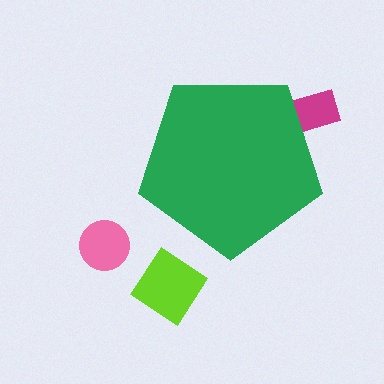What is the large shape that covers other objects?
A green pentagon.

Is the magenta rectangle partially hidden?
Yes, the magenta rectangle is partially hidden behind the green pentagon.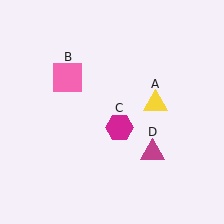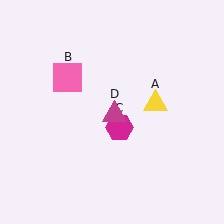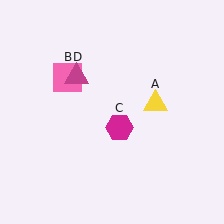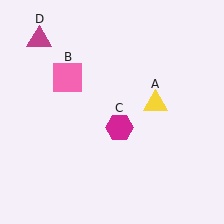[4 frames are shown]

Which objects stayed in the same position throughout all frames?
Yellow triangle (object A) and pink square (object B) and magenta hexagon (object C) remained stationary.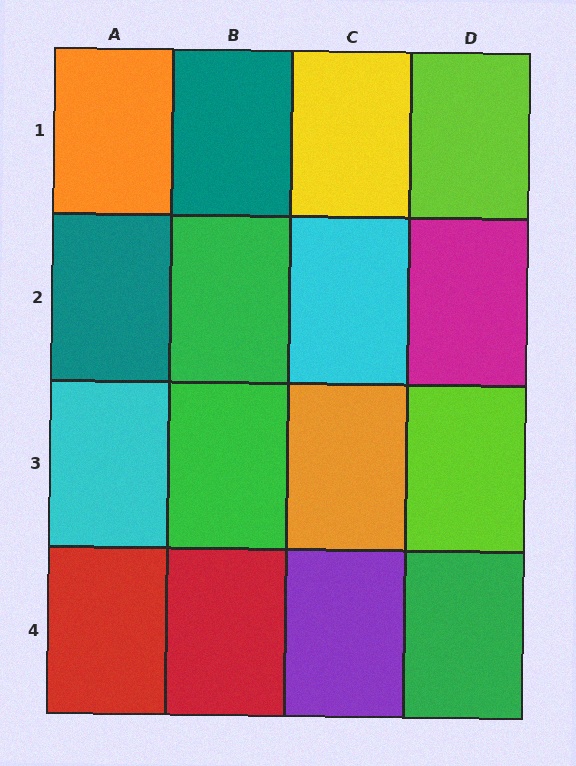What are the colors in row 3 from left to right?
Cyan, green, orange, lime.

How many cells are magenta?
1 cell is magenta.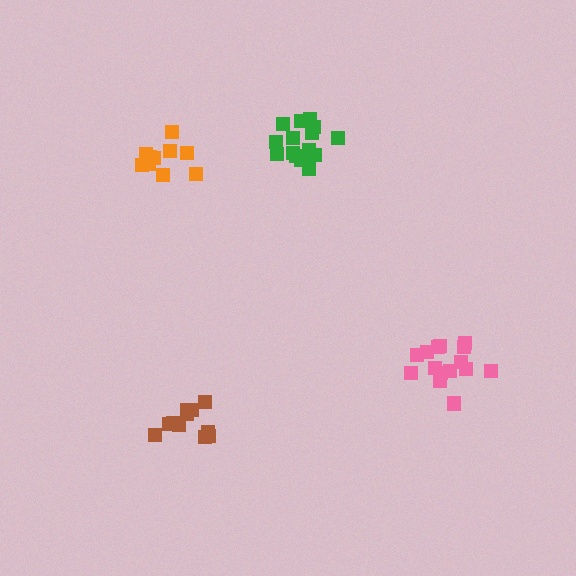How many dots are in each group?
Group 1: 10 dots, Group 2: 15 dots, Group 3: 11 dots, Group 4: 15 dots (51 total).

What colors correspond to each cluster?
The clusters are colored: orange, pink, brown, green.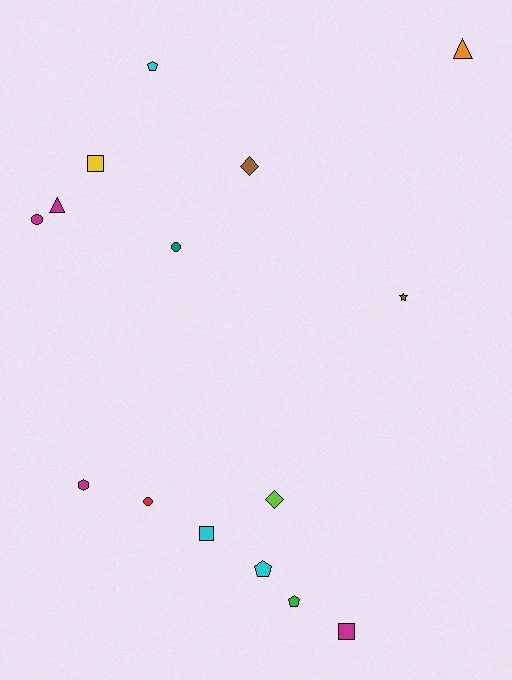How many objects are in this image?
There are 15 objects.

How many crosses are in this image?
There are no crosses.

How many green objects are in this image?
There is 1 green object.